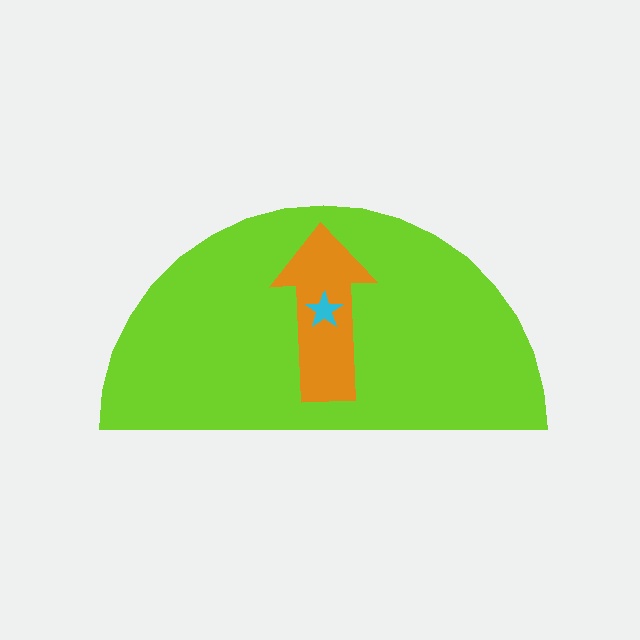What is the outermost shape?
The lime semicircle.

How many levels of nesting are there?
3.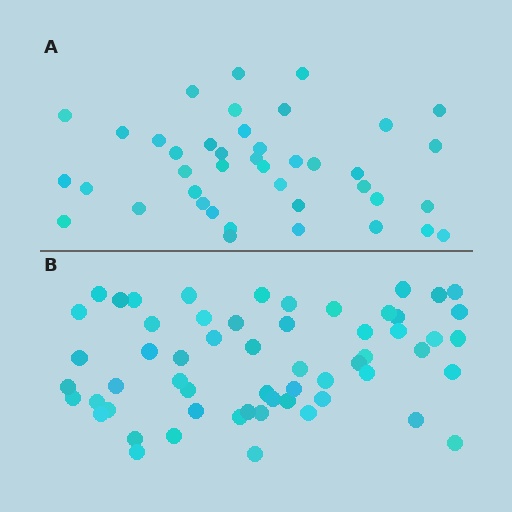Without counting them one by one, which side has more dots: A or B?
Region B (the bottom region) has more dots.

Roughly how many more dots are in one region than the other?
Region B has approximately 15 more dots than region A.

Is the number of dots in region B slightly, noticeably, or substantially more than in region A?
Region B has noticeably more, but not dramatically so. The ratio is roughly 1.4 to 1.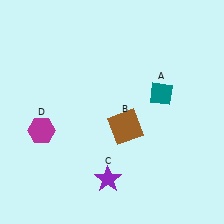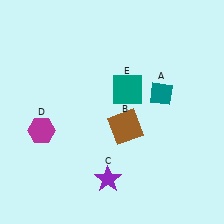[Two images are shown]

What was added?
A teal square (E) was added in Image 2.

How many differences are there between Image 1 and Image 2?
There is 1 difference between the two images.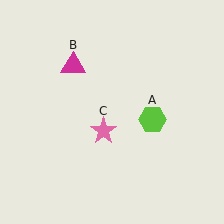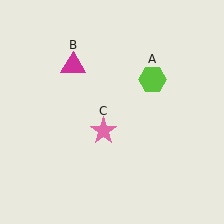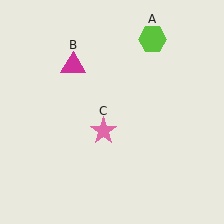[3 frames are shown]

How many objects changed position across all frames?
1 object changed position: lime hexagon (object A).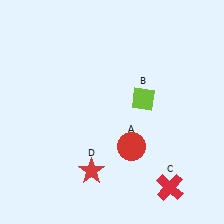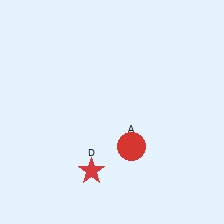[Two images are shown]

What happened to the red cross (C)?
The red cross (C) was removed in Image 2. It was in the bottom-right area of Image 1.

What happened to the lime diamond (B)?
The lime diamond (B) was removed in Image 2. It was in the top-right area of Image 1.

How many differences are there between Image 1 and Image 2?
There are 2 differences between the two images.